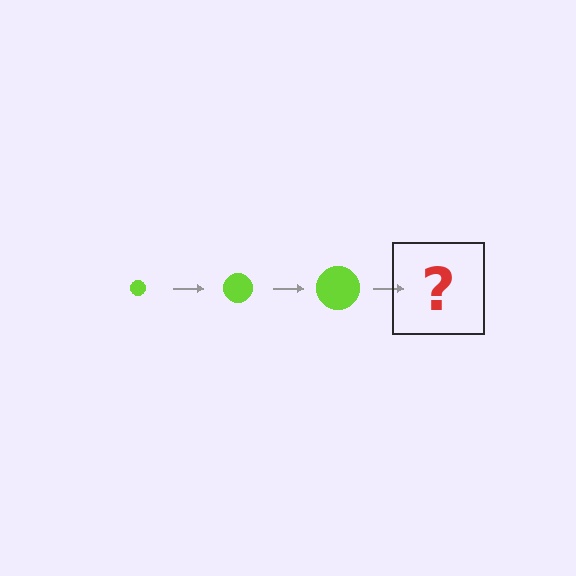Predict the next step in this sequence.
The next step is a lime circle, larger than the previous one.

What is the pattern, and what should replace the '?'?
The pattern is that the circle gets progressively larger each step. The '?' should be a lime circle, larger than the previous one.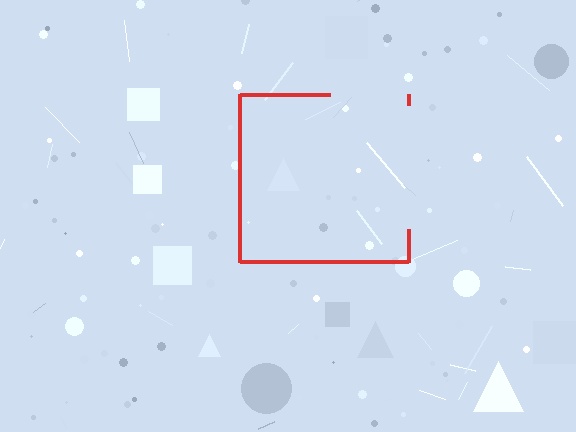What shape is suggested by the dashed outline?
The dashed outline suggests a square.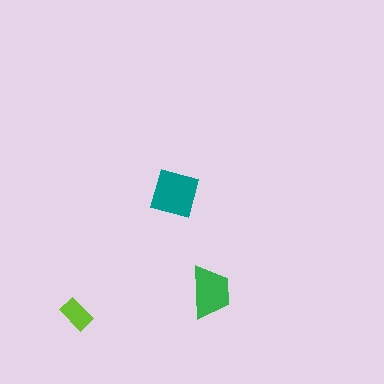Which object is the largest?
The teal square.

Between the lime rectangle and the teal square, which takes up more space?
The teal square.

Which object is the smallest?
The lime rectangle.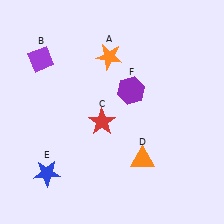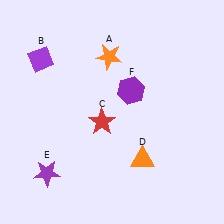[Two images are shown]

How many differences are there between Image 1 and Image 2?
There is 1 difference between the two images.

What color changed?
The star (E) changed from blue in Image 1 to purple in Image 2.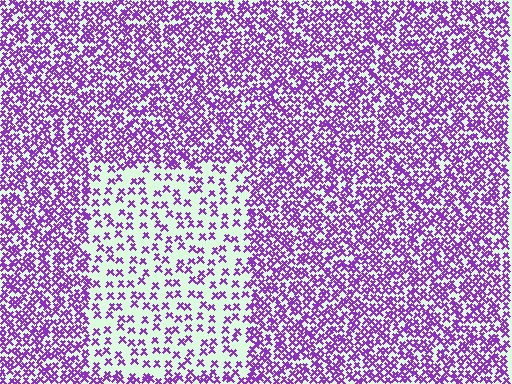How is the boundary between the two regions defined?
The boundary is defined by a change in element density (approximately 2.4x ratio). All elements are the same color, size, and shape.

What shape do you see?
I see a rectangle.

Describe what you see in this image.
The image contains small purple elements arranged at two different densities. A rectangle-shaped region is visible where the elements are less densely packed than the surrounding area.